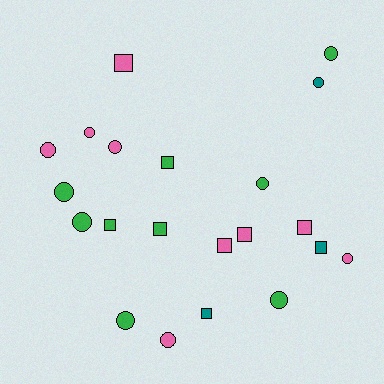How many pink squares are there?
There are 4 pink squares.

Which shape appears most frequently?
Circle, with 12 objects.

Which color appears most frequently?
Pink, with 9 objects.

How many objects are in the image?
There are 21 objects.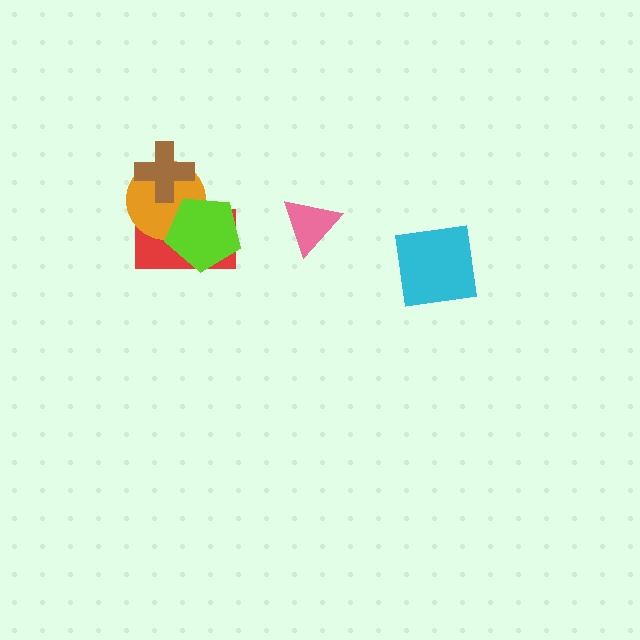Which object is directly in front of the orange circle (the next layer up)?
The brown cross is directly in front of the orange circle.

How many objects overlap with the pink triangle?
0 objects overlap with the pink triangle.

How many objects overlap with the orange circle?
3 objects overlap with the orange circle.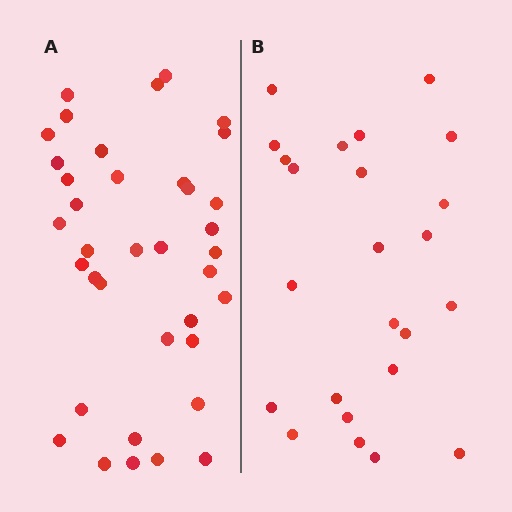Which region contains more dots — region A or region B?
Region A (the left region) has more dots.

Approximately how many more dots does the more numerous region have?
Region A has approximately 15 more dots than region B.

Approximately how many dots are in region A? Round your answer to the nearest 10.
About 40 dots. (The exact count is 37, which rounds to 40.)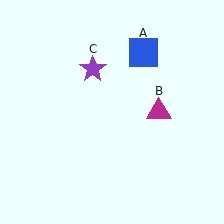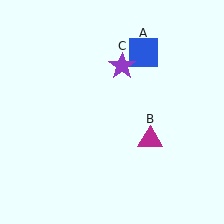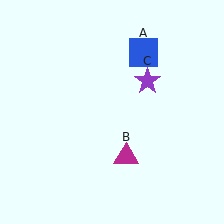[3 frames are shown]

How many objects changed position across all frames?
2 objects changed position: magenta triangle (object B), purple star (object C).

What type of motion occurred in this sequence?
The magenta triangle (object B), purple star (object C) rotated clockwise around the center of the scene.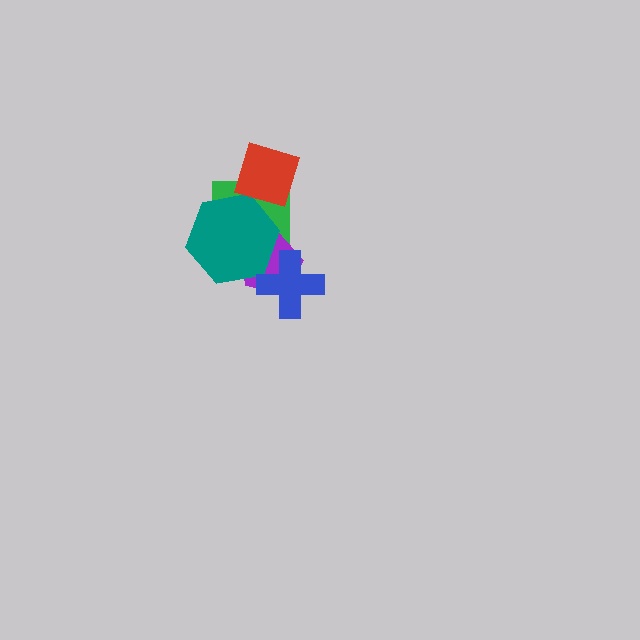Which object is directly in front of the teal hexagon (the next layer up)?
The blue cross is directly in front of the teal hexagon.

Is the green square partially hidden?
Yes, it is partially covered by another shape.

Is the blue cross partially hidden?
No, no other shape covers it.